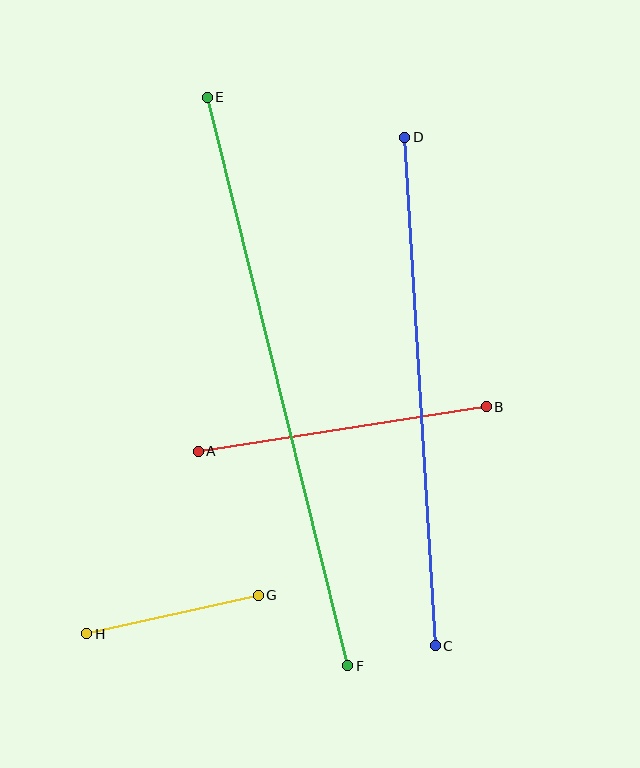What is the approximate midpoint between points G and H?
The midpoint is at approximately (173, 615) pixels.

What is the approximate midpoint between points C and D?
The midpoint is at approximately (420, 391) pixels.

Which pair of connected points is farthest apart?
Points E and F are farthest apart.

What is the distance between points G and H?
The distance is approximately 176 pixels.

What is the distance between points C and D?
The distance is approximately 510 pixels.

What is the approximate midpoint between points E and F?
The midpoint is at approximately (277, 382) pixels.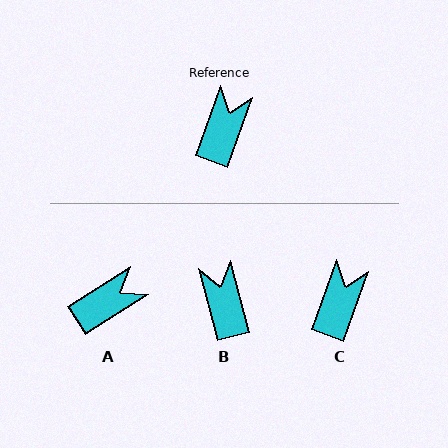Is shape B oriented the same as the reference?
No, it is off by about 34 degrees.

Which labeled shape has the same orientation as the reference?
C.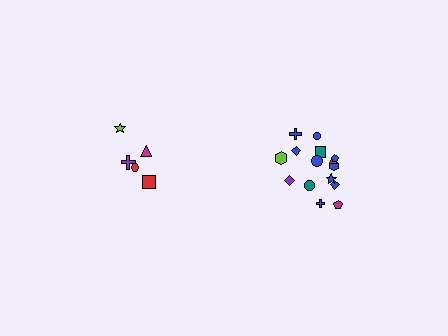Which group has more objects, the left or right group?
The right group.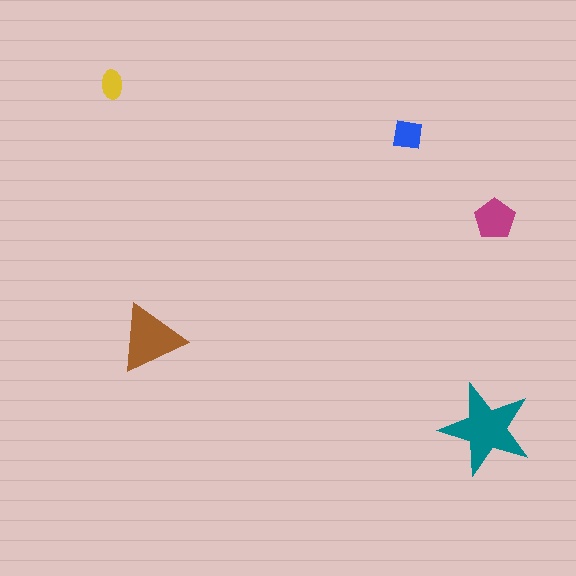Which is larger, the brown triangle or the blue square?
The brown triangle.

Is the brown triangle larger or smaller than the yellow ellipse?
Larger.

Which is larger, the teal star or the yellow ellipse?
The teal star.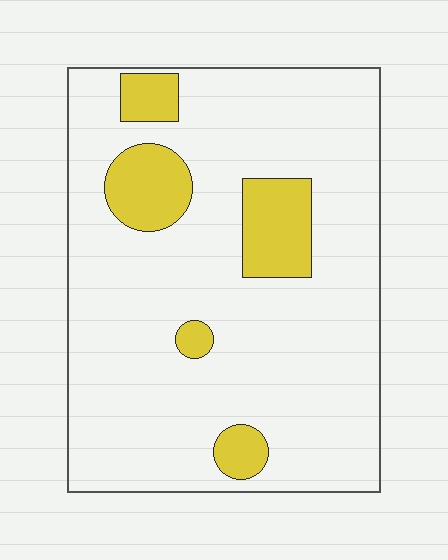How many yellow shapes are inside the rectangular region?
5.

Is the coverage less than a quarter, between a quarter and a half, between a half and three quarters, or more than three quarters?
Less than a quarter.